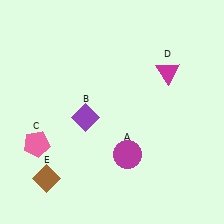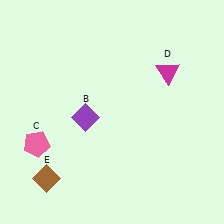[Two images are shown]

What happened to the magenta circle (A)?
The magenta circle (A) was removed in Image 2. It was in the bottom-right area of Image 1.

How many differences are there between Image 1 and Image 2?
There is 1 difference between the two images.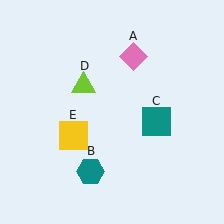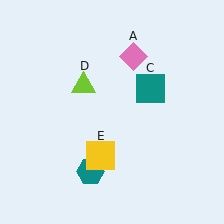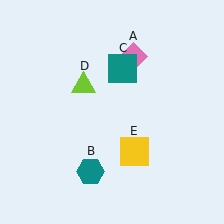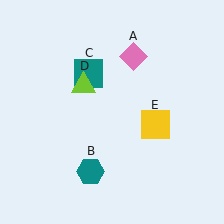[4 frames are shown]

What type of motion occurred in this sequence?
The teal square (object C), yellow square (object E) rotated counterclockwise around the center of the scene.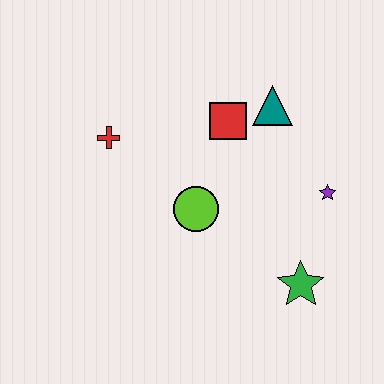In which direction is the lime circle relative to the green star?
The lime circle is to the left of the green star.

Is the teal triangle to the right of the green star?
No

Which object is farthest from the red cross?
The green star is farthest from the red cross.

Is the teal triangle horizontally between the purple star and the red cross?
Yes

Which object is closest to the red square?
The teal triangle is closest to the red square.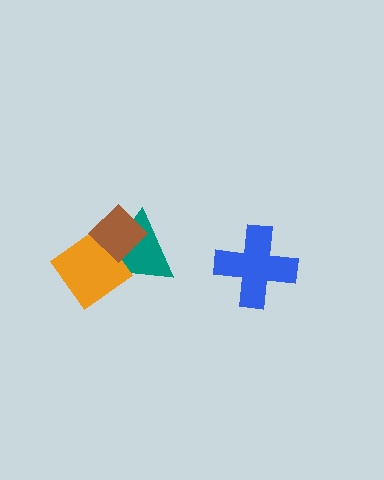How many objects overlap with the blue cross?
0 objects overlap with the blue cross.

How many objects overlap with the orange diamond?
2 objects overlap with the orange diamond.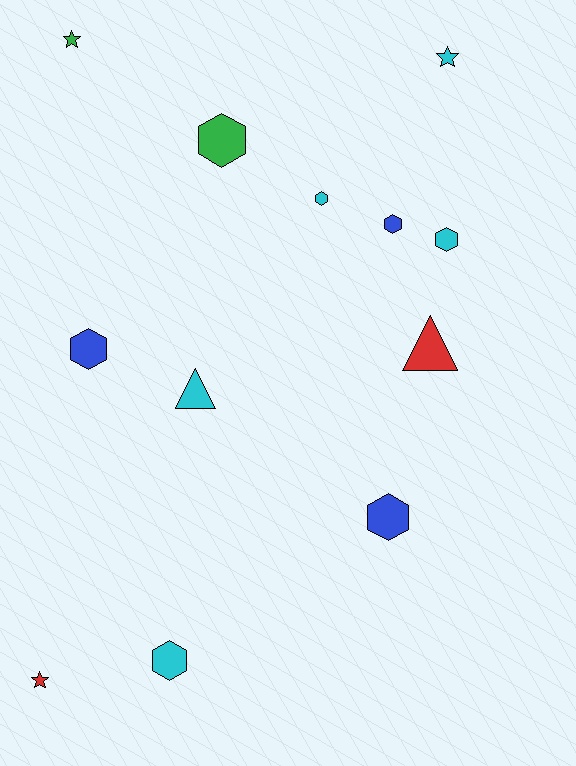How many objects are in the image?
There are 12 objects.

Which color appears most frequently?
Cyan, with 5 objects.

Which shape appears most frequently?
Hexagon, with 7 objects.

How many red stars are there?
There is 1 red star.